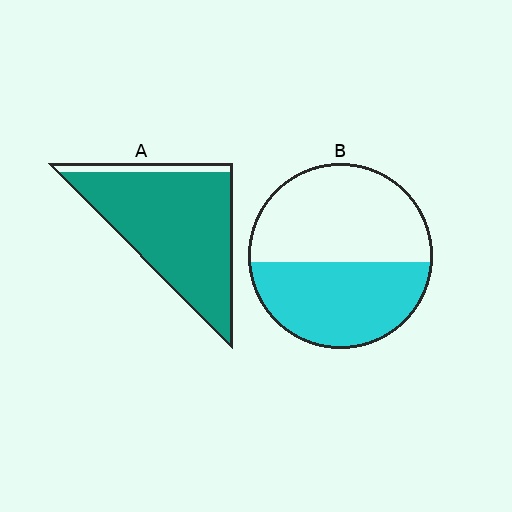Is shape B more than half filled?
No.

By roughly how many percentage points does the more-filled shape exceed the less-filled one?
By roughly 45 percentage points (A over B).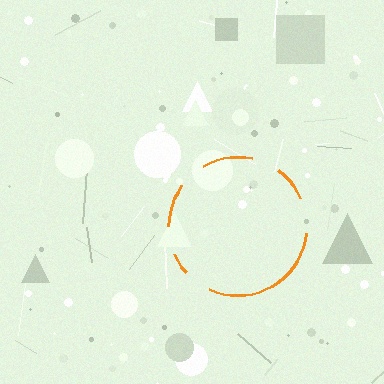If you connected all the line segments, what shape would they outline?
They would outline a circle.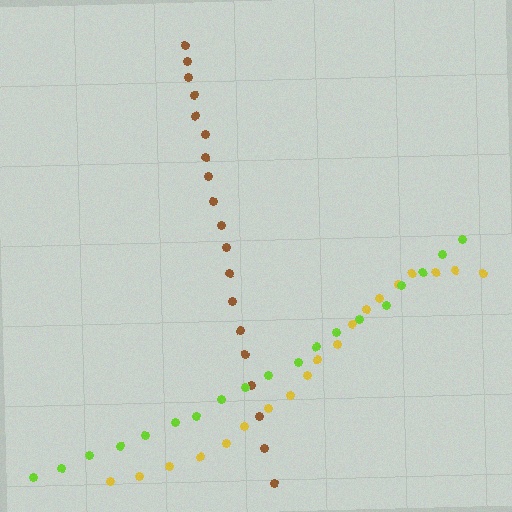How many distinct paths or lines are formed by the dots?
There are 3 distinct paths.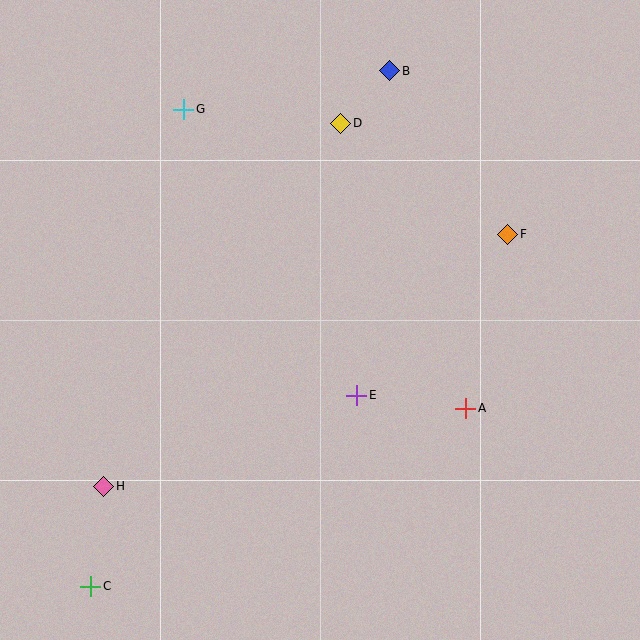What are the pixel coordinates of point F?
Point F is at (508, 234).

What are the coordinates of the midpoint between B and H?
The midpoint between B and H is at (247, 279).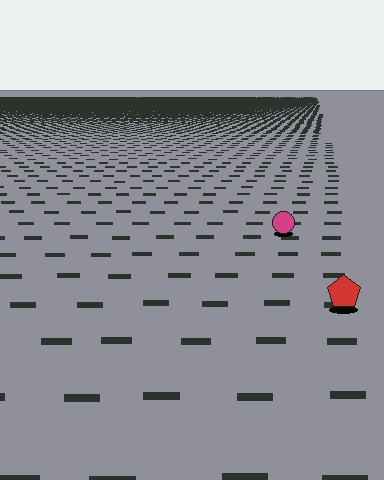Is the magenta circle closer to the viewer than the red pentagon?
No. The red pentagon is closer — you can tell from the texture gradient: the ground texture is coarser near it.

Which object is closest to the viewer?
The red pentagon is closest. The texture marks near it are larger and more spread out.